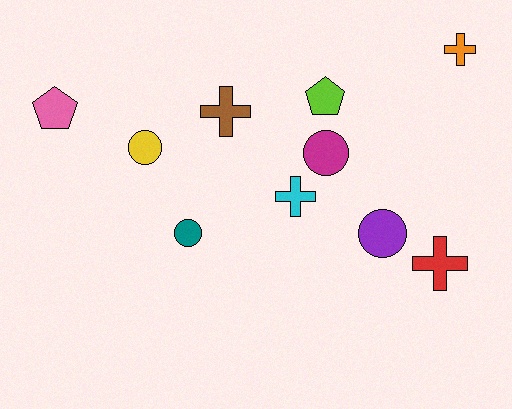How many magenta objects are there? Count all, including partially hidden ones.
There is 1 magenta object.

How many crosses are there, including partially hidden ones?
There are 4 crosses.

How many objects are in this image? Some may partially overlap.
There are 10 objects.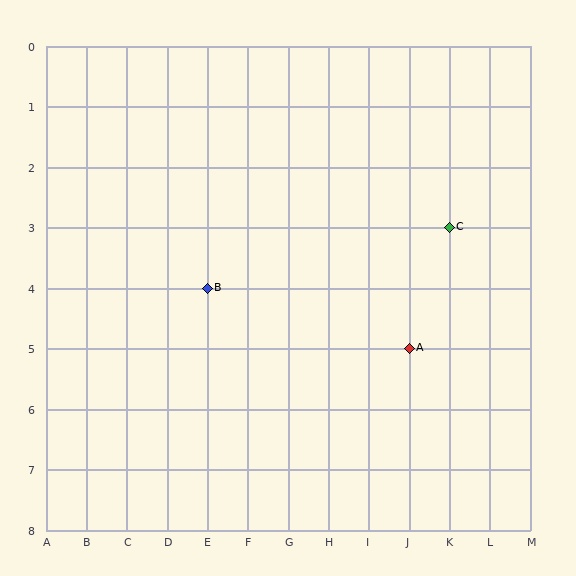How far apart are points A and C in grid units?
Points A and C are 1 column and 2 rows apart (about 2.2 grid units diagonally).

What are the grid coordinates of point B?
Point B is at grid coordinates (E, 4).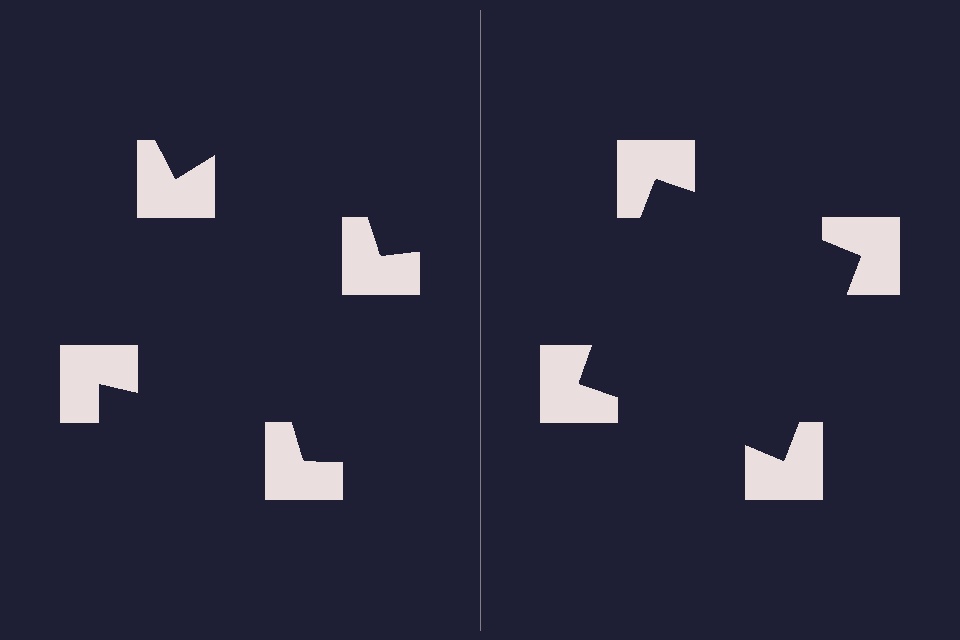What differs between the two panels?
The notched squares are positioned identically on both sides; only the wedge orientations differ. On the right they align to a square; on the left they are misaligned.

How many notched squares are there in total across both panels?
8 — 4 on each side.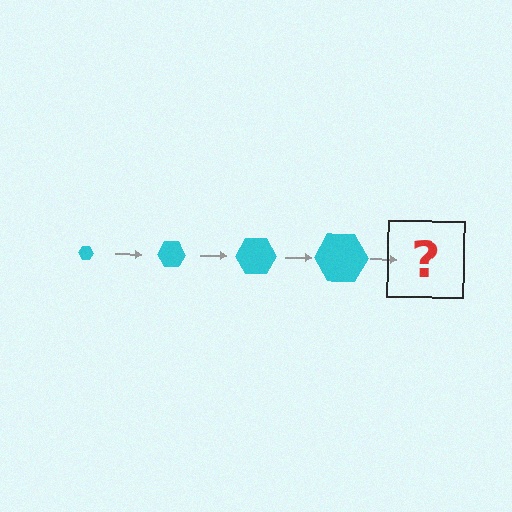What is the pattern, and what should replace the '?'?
The pattern is that the hexagon gets progressively larger each step. The '?' should be a cyan hexagon, larger than the previous one.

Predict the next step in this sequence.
The next step is a cyan hexagon, larger than the previous one.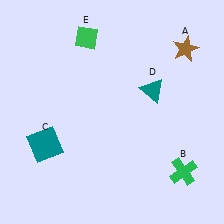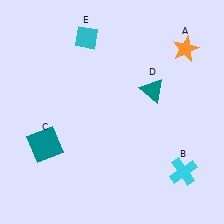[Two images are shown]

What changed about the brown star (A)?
In Image 1, A is brown. In Image 2, it changed to orange.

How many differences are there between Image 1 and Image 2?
There are 3 differences between the two images.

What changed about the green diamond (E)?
In Image 1, E is green. In Image 2, it changed to cyan.